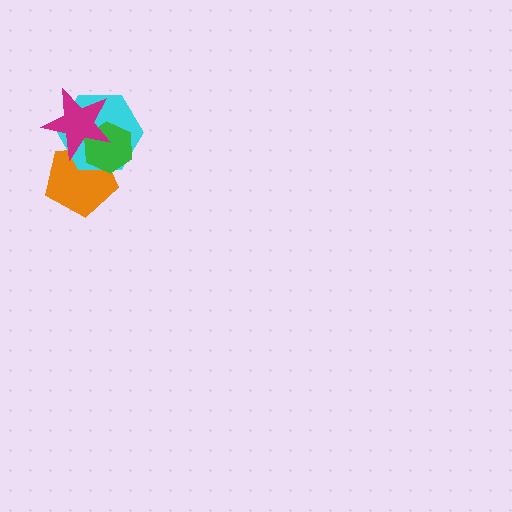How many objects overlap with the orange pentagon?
3 objects overlap with the orange pentagon.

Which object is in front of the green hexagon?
The magenta star is in front of the green hexagon.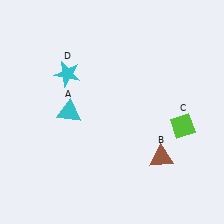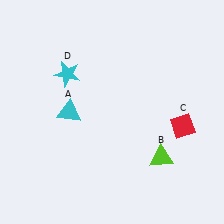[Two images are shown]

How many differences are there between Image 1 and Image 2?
There are 2 differences between the two images.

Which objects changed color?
B changed from brown to lime. C changed from lime to red.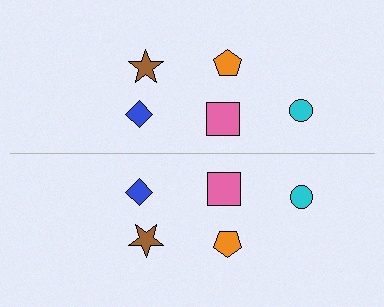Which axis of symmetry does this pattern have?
The pattern has a horizontal axis of symmetry running through the center of the image.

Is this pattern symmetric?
Yes, this pattern has bilateral (reflection) symmetry.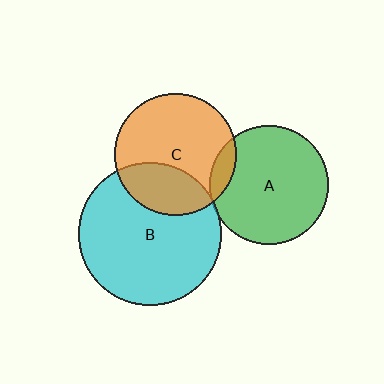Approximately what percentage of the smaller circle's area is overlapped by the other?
Approximately 5%.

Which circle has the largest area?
Circle B (cyan).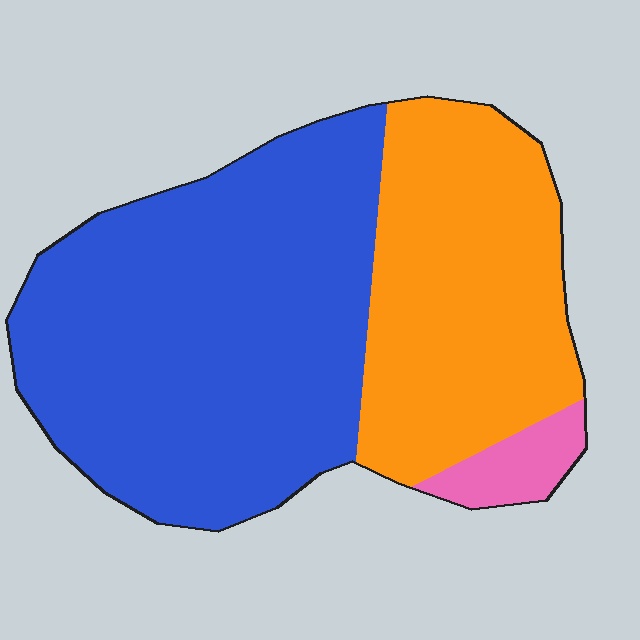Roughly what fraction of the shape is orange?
Orange covers 36% of the shape.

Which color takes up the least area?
Pink, at roughly 5%.